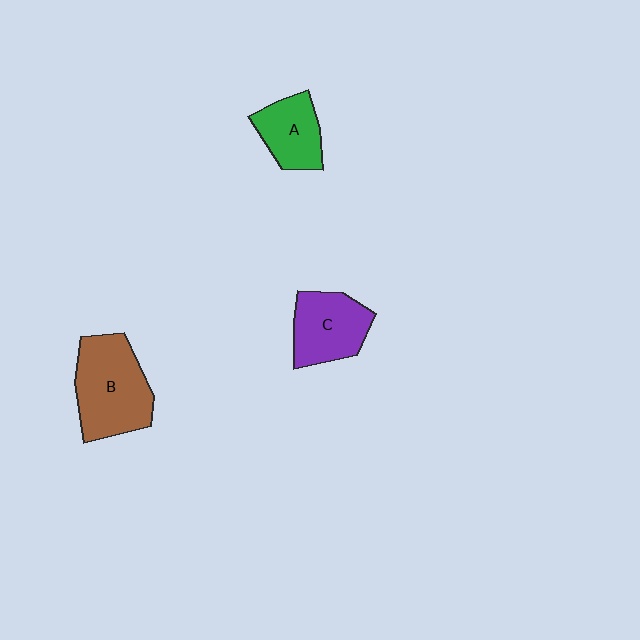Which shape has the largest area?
Shape B (brown).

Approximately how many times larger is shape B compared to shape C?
Approximately 1.4 times.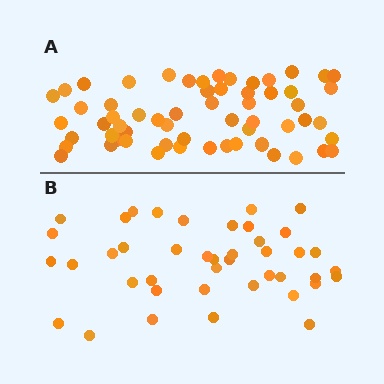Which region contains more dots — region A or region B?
Region A (the top region) has more dots.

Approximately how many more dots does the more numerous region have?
Region A has approximately 20 more dots than region B.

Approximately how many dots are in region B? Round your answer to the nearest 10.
About 40 dots. (The exact count is 42, which rounds to 40.)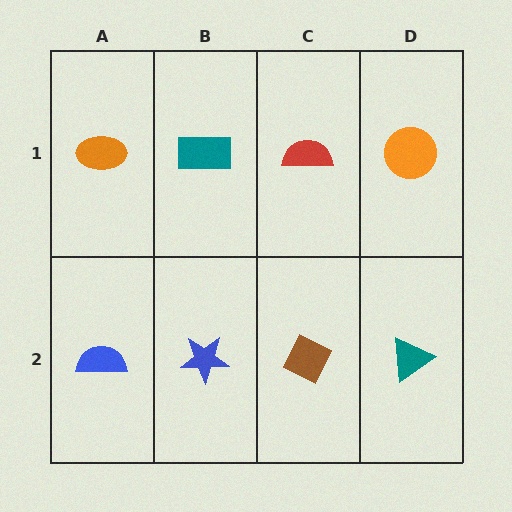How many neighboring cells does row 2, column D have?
2.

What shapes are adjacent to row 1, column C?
A brown diamond (row 2, column C), a teal rectangle (row 1, column B), an orange circle (row 1, column D).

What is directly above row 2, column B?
A teal rectangle.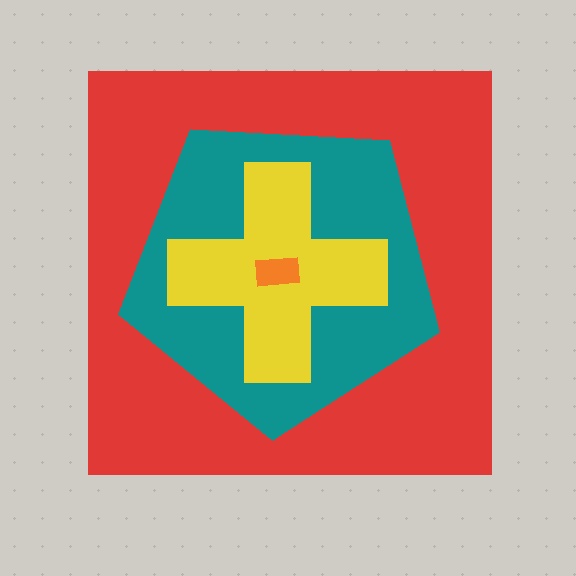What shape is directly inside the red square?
The teal pentagon.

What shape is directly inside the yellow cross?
The orange rectangle.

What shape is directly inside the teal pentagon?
The yellow cross.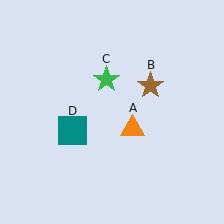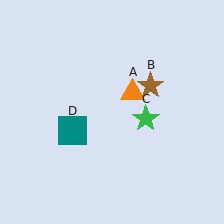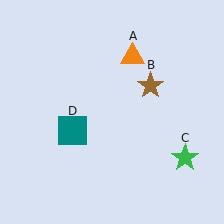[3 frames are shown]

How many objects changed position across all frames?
2 objects changed position: orange triangle (object A), green star (object C).